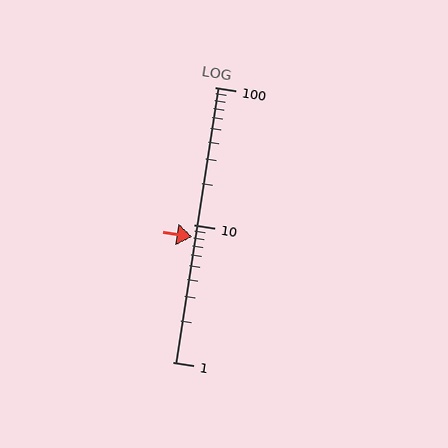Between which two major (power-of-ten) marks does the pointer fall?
The pointer is between 1 and 10.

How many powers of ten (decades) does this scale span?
The scale spans 2 decades, from 1 to 100.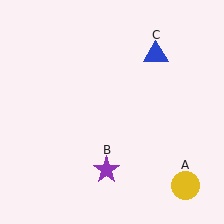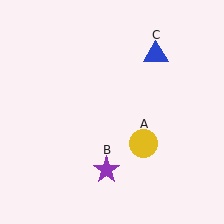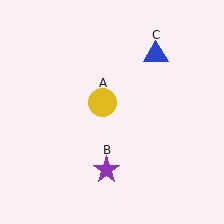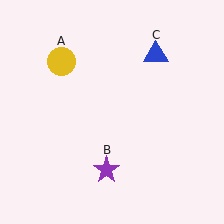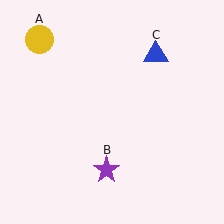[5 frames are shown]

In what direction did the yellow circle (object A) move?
The yellow circle (object A) moved up and to the left.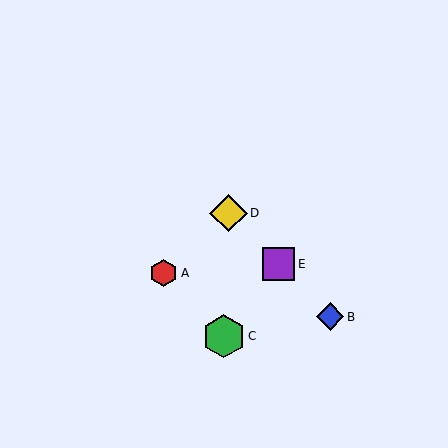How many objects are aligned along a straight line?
3 objects (B, D, E) are aligned along a straight line.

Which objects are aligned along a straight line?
Objects B, D, E are aligned along a straight line.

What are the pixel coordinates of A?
Object A is at (164, 273).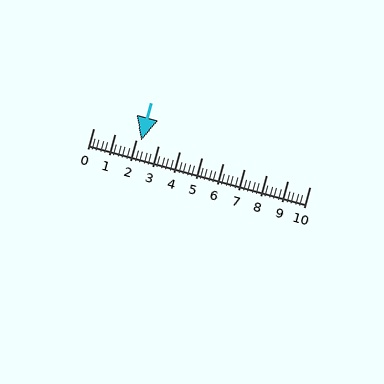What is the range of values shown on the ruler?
The ruler shows values from 0 to 10.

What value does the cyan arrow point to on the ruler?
The cyan arrow points to approximately 2.2.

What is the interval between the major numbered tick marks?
The major tick marks are spaced 1 units apart.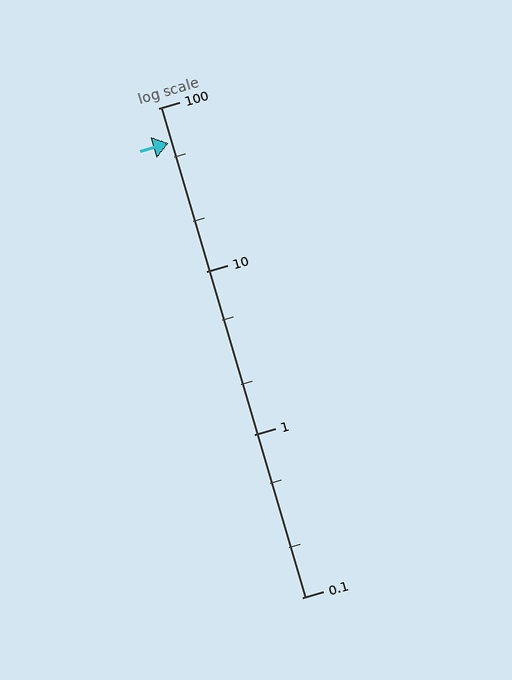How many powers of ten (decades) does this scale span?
The scale spans 3 decades, from 0.1 to 100.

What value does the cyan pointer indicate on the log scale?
The pointer indicates approximately 61.